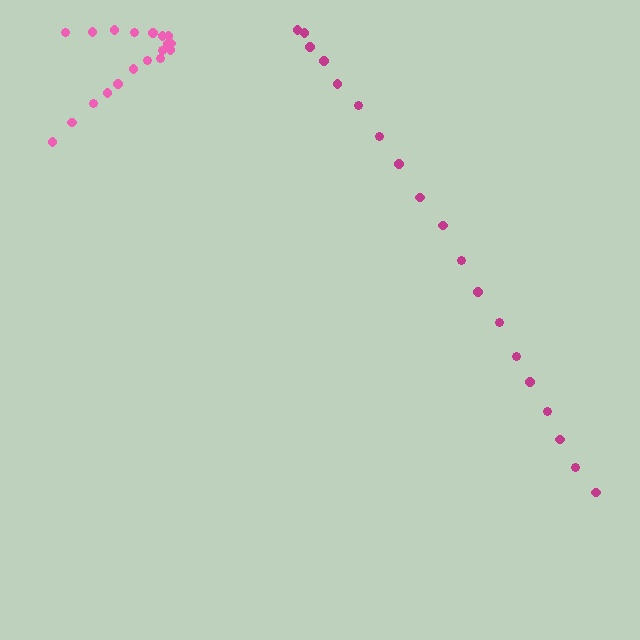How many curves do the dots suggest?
There are 2 distinct paths.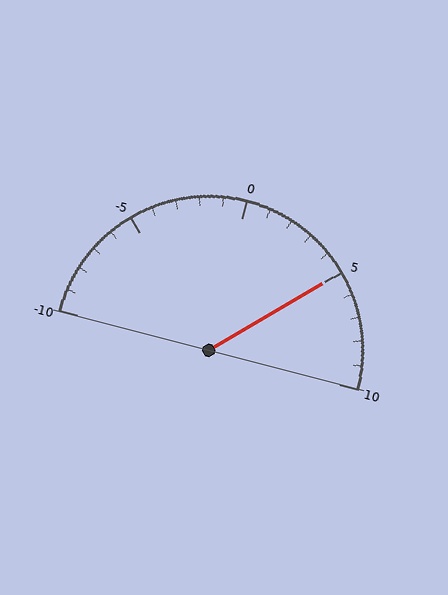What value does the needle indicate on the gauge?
The needle indicates approximately 5.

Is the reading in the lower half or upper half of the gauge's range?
The reading is in the upper half of the range (-10 to 10).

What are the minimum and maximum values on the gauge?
The gauge ranges from -10 to 10.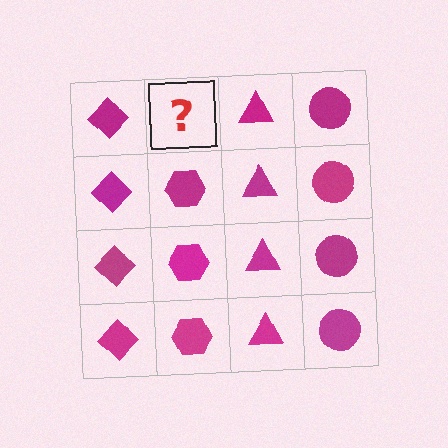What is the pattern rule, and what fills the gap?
The rule is that each column has a consistent shape. The gap should be filled with a magenta hexagon.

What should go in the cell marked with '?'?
The missing cell should contain a magenta hexagon.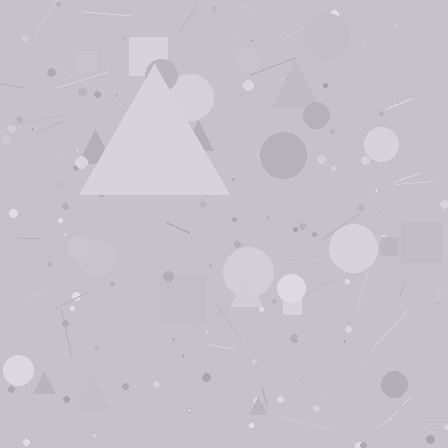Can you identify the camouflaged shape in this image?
The camouflaged shape is a triangle.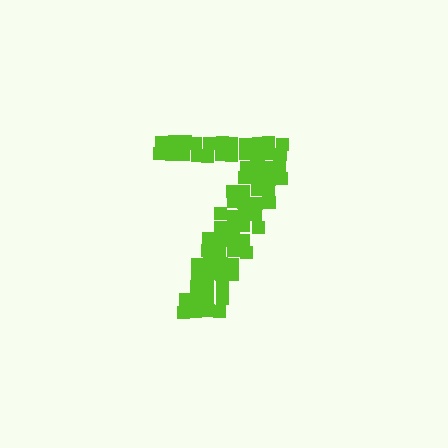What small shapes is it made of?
It is made of small squares.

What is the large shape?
The large shape is the digit 7.